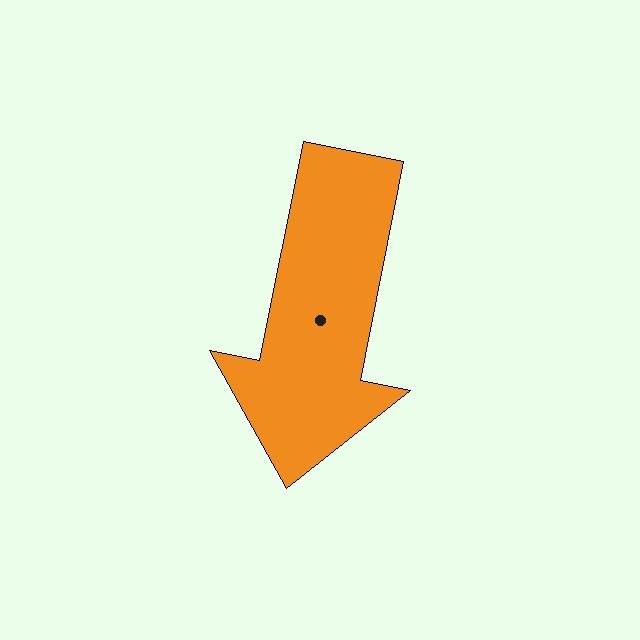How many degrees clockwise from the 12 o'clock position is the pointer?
Approximately 191 degrees.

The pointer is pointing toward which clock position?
Roughly 6 o'clock.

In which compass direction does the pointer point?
South.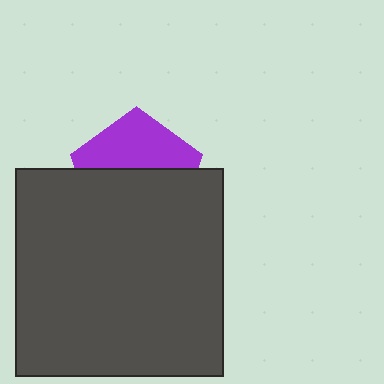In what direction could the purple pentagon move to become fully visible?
The purple pentagon could move up. That would shift it out from behind the dark gray square entirely.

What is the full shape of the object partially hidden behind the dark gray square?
The partially hidden object is a purple pentagon.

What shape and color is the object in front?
The object in front is a dark gray square.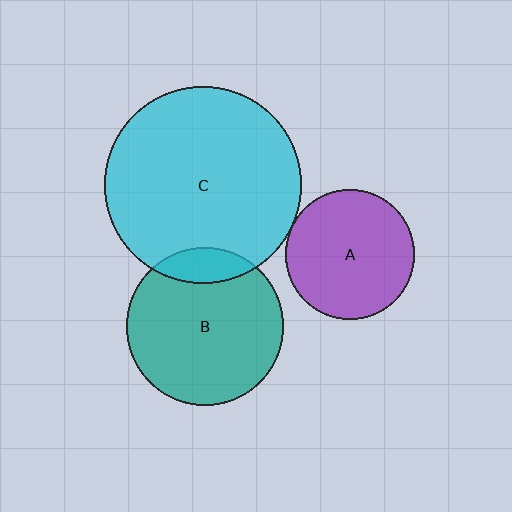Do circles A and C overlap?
Yes.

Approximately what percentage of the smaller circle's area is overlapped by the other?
Approximately 5%.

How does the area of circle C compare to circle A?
Approximately 2.3 times.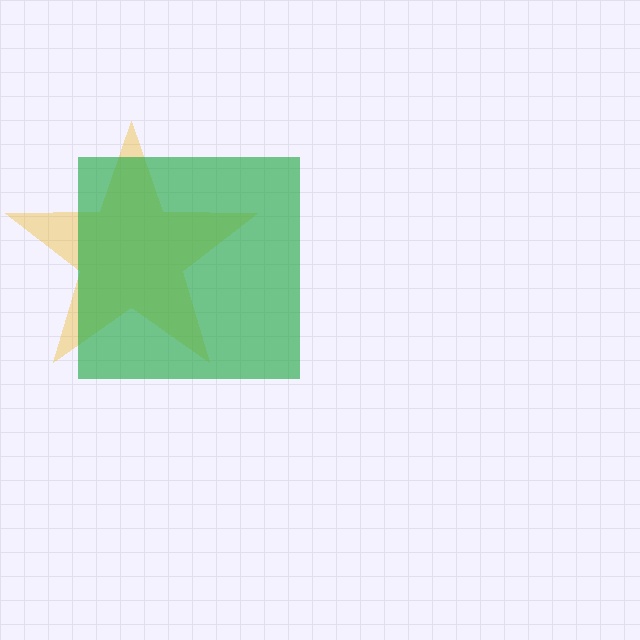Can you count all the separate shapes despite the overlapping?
Yes, there are 2 separate shapes.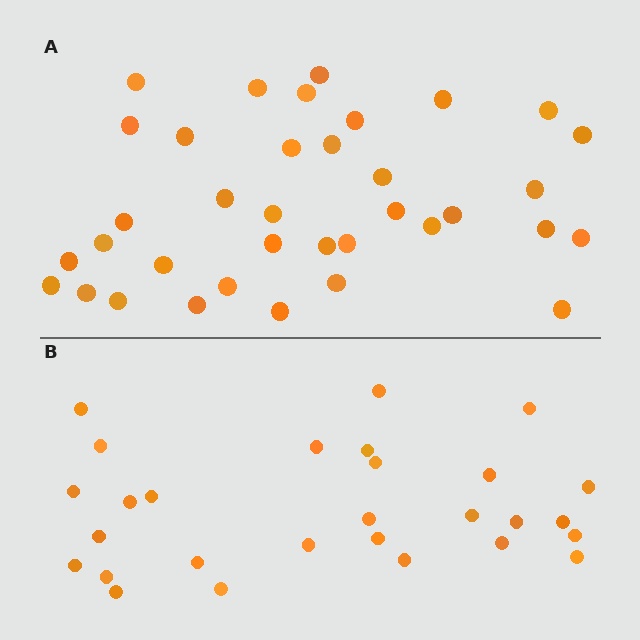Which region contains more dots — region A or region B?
Region A (the top region) has more dots.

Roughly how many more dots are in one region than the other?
Region A has roughly 8 or so more dots than region B.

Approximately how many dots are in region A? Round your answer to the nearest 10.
About 40 dots. (The exact count is 36, which rounds to 40.)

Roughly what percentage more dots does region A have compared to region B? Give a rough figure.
About 30% more.